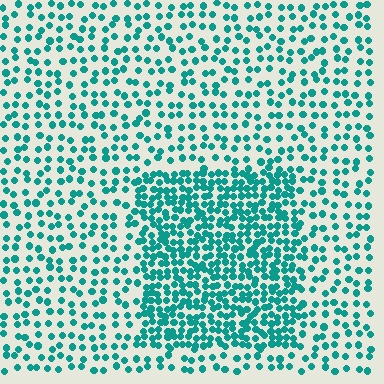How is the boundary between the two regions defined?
The boundary is defined by a change in element density (approximately 2.2x ratio). All elements are the same color, size, and shape.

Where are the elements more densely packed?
The elements are more densely packed inside the rectangle boundary.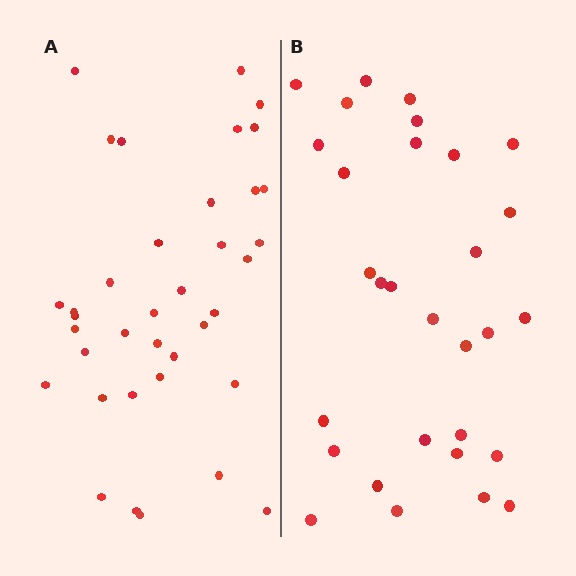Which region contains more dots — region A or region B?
Region A (the left region) has more dots.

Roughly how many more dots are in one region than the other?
Region A has roughly 8 or so more dots than region B.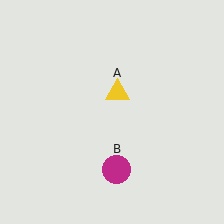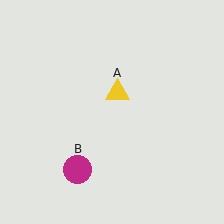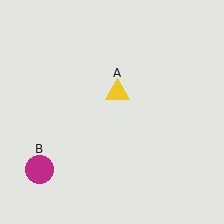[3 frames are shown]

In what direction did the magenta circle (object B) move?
The magenta circle (object B) moved left.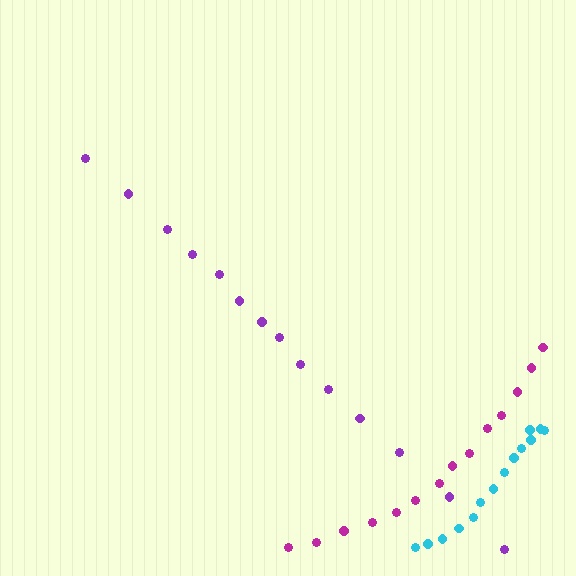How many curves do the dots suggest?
There are 3 distinct paths.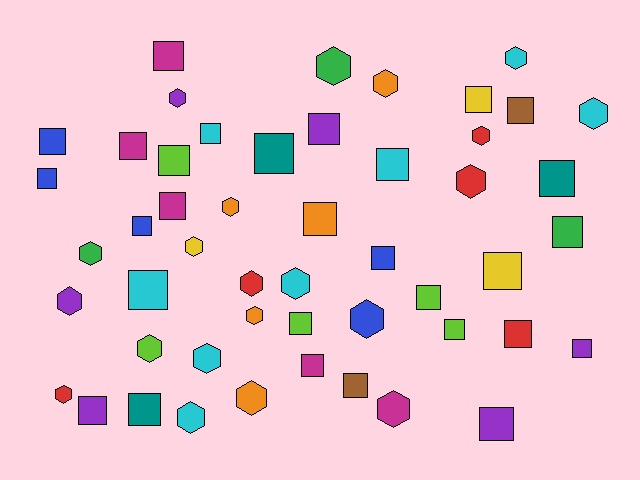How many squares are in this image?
There are 29 squares.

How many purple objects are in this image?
There are 6 purple objects.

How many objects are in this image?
There are 50 objects.